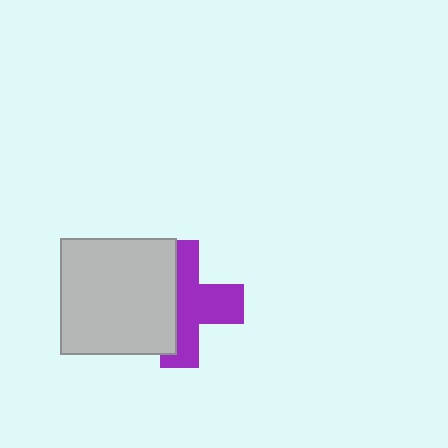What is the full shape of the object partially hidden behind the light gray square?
The partially hidden object is a purple cross.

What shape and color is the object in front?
The object in front is a light gray square.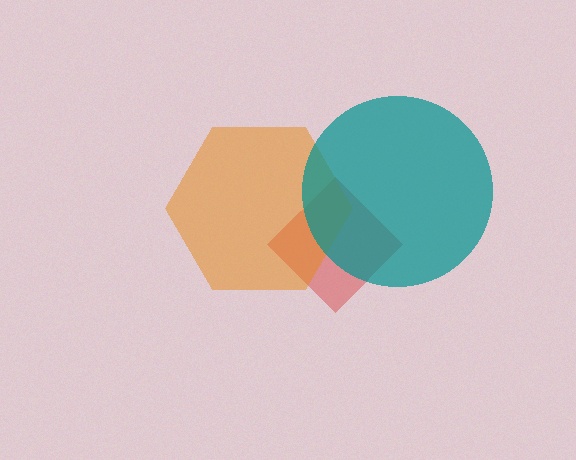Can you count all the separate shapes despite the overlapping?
Yes, there are 3 separate shapes.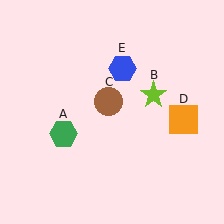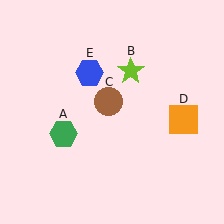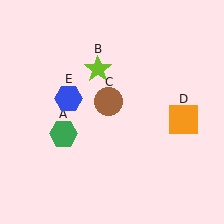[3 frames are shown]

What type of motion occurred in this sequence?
The lime star (object B), blue hexagon (object E) rotated counterclockwise around the center of the scene.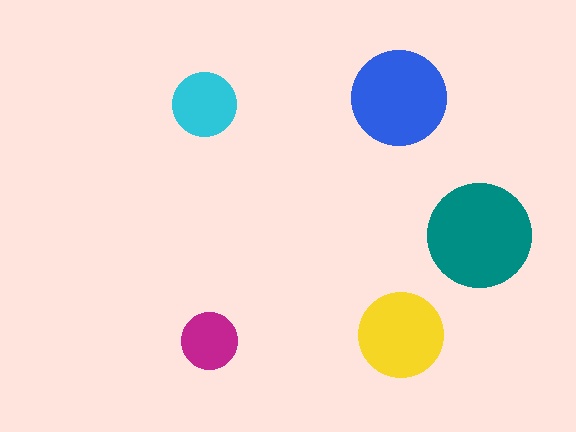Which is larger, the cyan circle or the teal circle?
The teal one.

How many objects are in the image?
There are 5 objects in the image.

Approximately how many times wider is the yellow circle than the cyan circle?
About 1.5 times wider.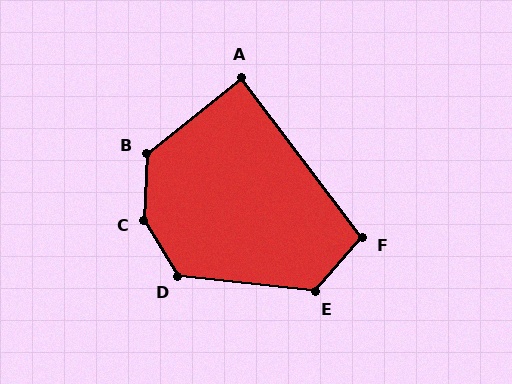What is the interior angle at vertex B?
Approximately 131 degrees (obtuse).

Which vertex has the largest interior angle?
C, at approximately 147 degrees.